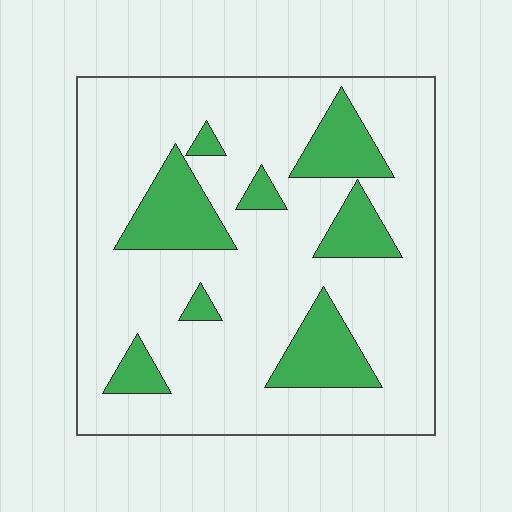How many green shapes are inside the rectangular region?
8.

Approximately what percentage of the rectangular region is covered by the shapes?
Approximately 20%.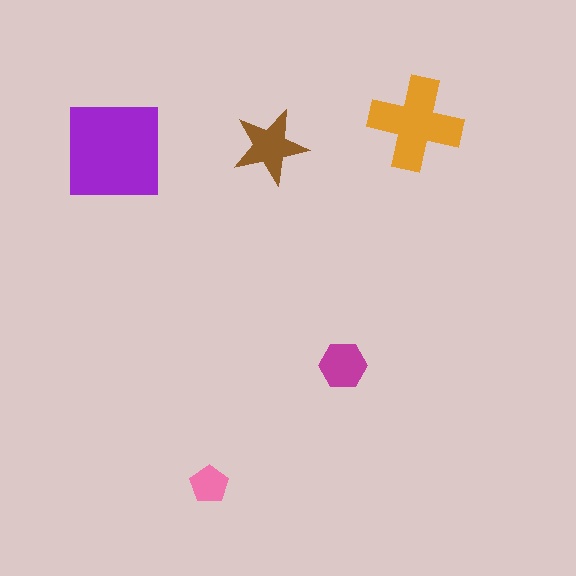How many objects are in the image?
There are 5 objects in the image.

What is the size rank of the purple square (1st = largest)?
1st.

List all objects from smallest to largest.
The pink pentagon, the magenta hexagon, the brown star, the orange cross, the purple square.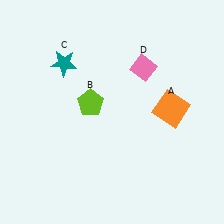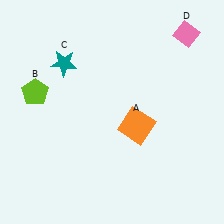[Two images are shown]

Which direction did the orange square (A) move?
The orange square (A) moved left.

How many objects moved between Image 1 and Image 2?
3 objects moved between the two images.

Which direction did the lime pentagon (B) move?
The lime pentagon (B) moved left.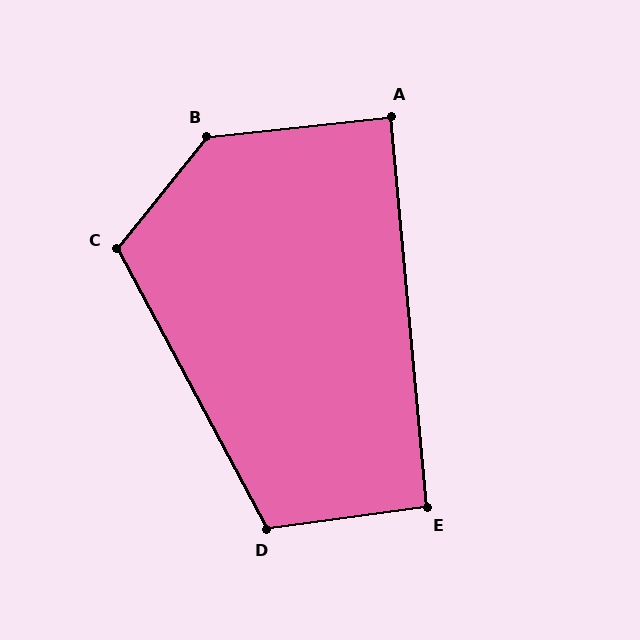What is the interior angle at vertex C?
Approximately 113 degrees (obtuse).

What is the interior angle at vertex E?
Approximately 92 degrees (approximately right).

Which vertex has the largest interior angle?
B, at approximately 135 degrees.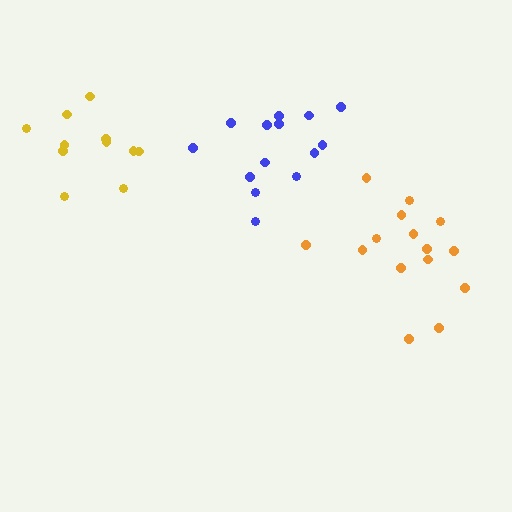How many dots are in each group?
Group 1: 14 dots, Group 2: 15 dots, Group 3: 11 dots (40 total).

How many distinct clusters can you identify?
There are 3 distinct clusters.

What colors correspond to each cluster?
The clusters are colored: blue, orange, yellow.